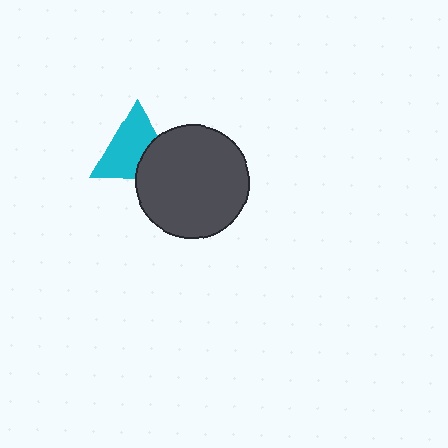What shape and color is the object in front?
The object in front is a dark gray circle.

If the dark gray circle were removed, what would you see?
You would see the complete cyan triangle.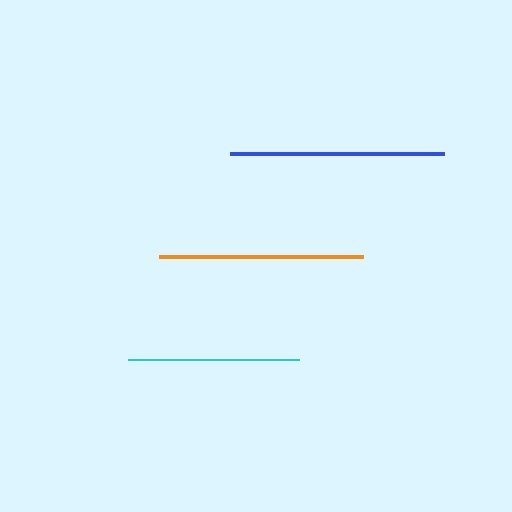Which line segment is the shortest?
The cyan line is the shortest at approximately 171 pixels.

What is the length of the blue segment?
The blue segment is approximately 214 pixels long.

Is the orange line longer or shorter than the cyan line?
The orange line is longer than the cyan line.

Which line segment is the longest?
The blue line is the longest at approximately 214 pixels.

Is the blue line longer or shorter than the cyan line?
The blue line is longer than the cyan line.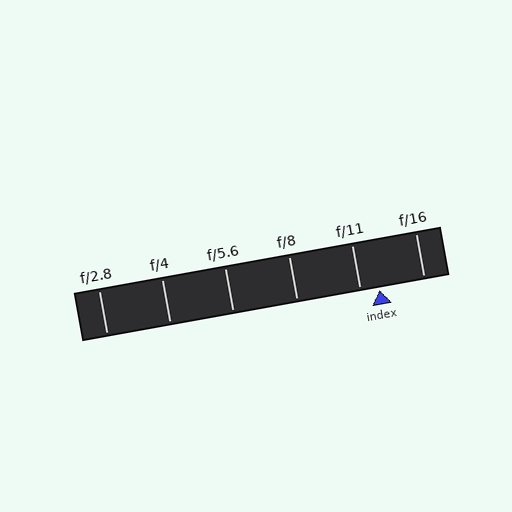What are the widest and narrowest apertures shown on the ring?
The widest aperture shown is f/2.8 and the narrowest is f/16.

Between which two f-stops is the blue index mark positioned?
The index mark is between f/11 and f/16.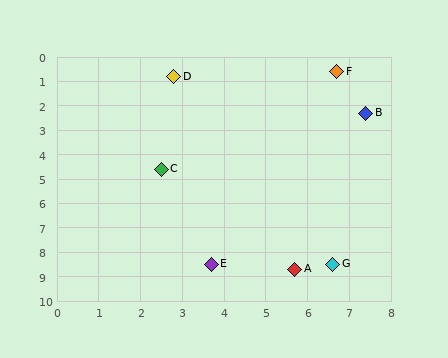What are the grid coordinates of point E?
Point E is at approximately (3.7, 8.5).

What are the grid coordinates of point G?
Point G is at approximately (6.6, 8.5).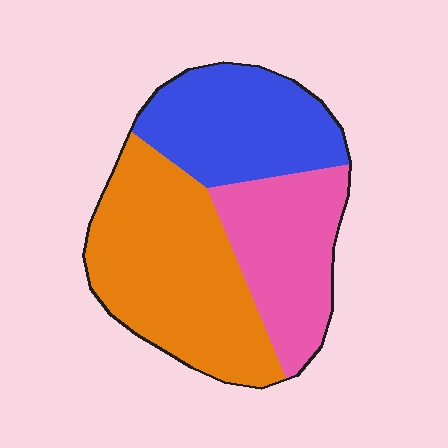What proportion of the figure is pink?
Pink takes up between a sixth and a third of the figure.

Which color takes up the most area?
Orange, at roughly 45%.